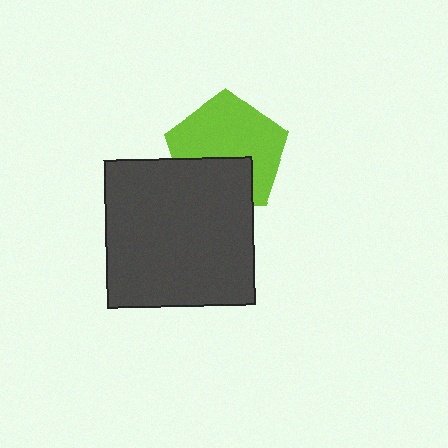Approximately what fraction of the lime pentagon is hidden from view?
Roughly 35% of the lime pentagon is hidden behind the dark gray square.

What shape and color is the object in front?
The object in front is a dark gray square.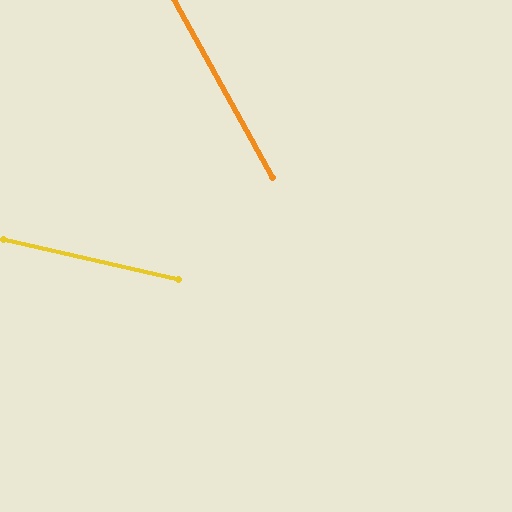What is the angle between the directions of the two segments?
Approximately 48 degrees.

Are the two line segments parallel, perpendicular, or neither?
Neither parallel nor perpendicular — they differ by about 48°.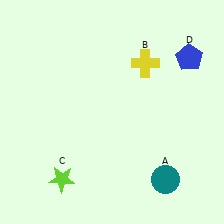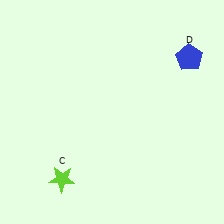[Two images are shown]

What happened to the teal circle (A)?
The teal circle (A) was removed in Image 2. It was in the bottom-right area of Image 1.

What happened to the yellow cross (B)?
The yellow cross (B) was removed in Image 2. It was in the top-right area of Image 1.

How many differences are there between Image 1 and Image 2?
There are 2 differences between the two images.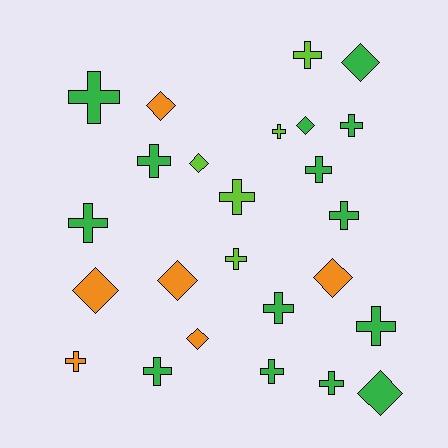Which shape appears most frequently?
Cross, with 16 objects.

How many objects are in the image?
There are 25 objects.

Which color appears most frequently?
Green, with 14 objects.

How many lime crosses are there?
There are 4 lime crosses.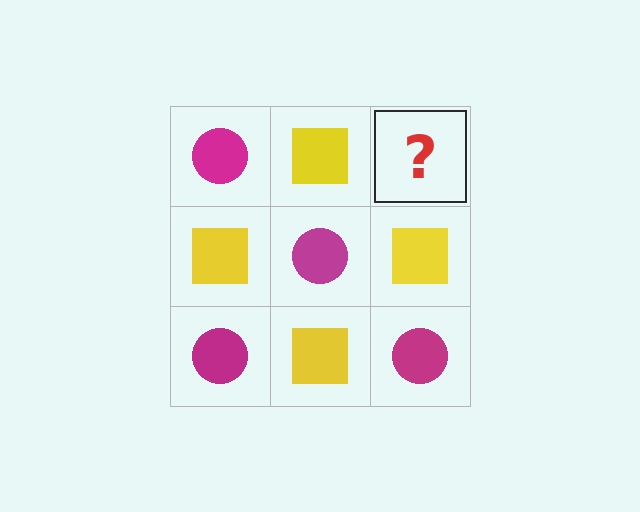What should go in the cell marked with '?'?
The missing cell should contain a magenta circle.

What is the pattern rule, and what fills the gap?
The rule is that it alternates magenta circle and yellow square in a checkerboard pattern. The gap should be filled with a magenta circle.